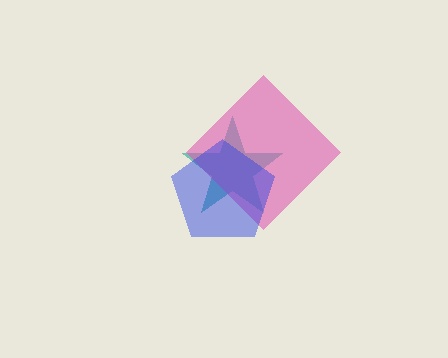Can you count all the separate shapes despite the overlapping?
Yes, there are 3 separate shapes.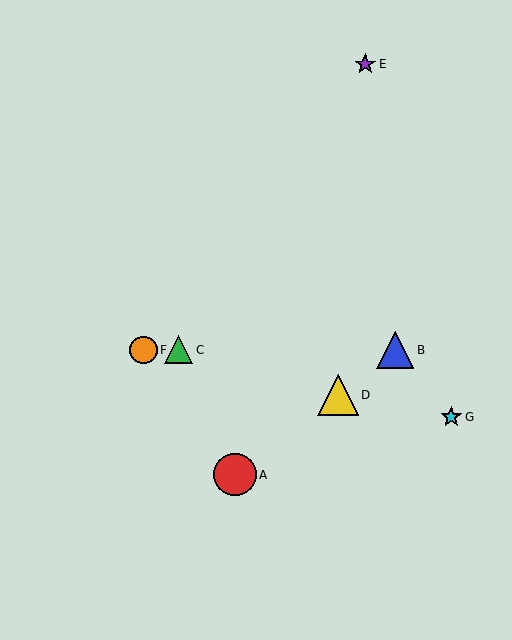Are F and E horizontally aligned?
No, F is at y≈350 and E is at y≈64.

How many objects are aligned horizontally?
3 objects (B, C, F) are aligned horizontally.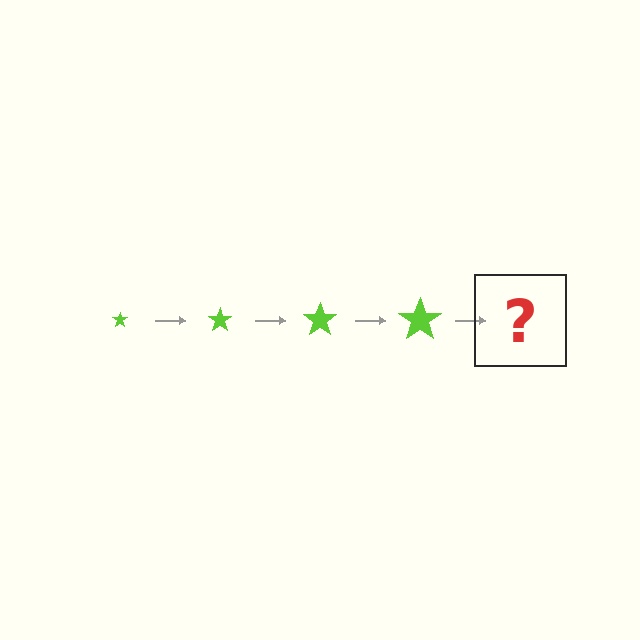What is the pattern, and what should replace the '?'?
The pattern is that the star gets progressively larger each step. The '?' should be a lime star, larger than the previous one.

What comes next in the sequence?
The next element should be a lime star, larger than the previous one.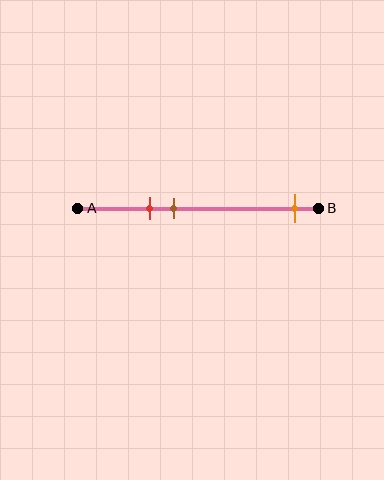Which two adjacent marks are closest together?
The red and brown marks are the closest adjacent pair.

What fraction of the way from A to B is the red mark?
The red mark is approximately 30% (0.3) of the way from A to B.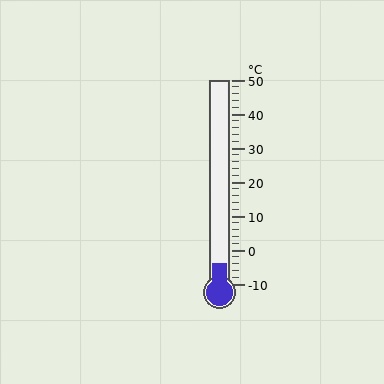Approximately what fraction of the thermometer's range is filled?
The thermometer is filled to approximately 10% of its range.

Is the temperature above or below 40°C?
The temperature is below 40°C.